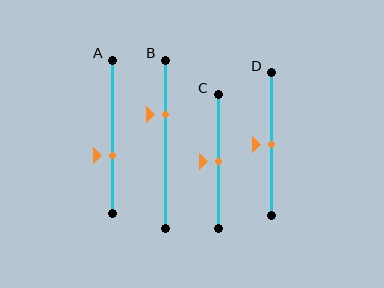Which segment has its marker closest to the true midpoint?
Segment C has its marker closest to the true midpoint.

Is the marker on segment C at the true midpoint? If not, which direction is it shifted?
Yes, the marker on segment C is at the true midpoint.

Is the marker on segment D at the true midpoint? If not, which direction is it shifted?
Yes, the marker on segment D is at the true midpoint.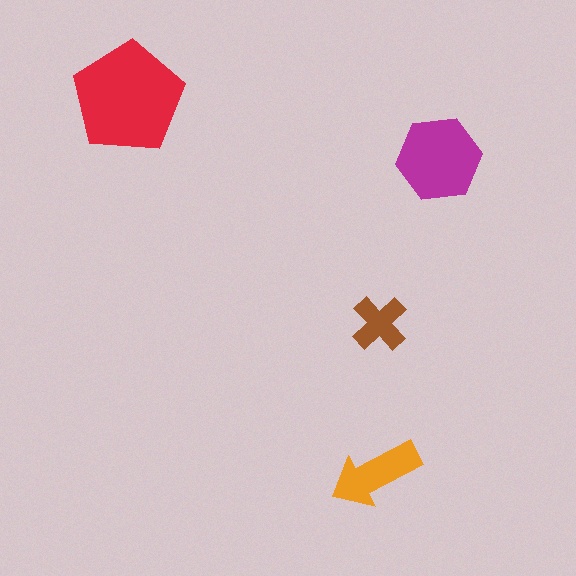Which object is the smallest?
The brown cross.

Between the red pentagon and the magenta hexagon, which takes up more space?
The red pentagon.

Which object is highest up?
The red pentagon is topmost.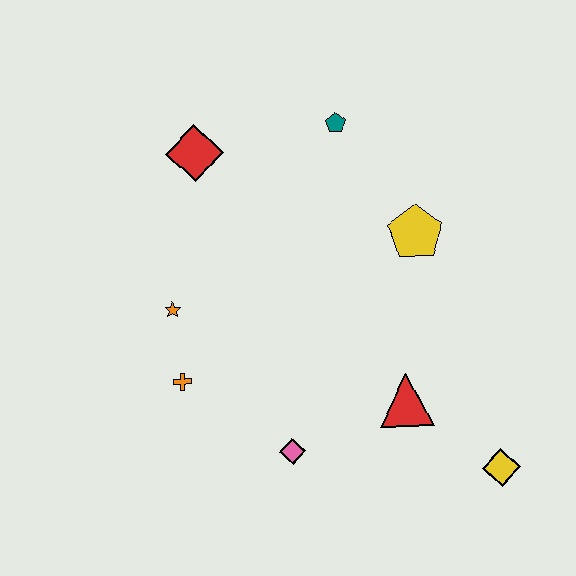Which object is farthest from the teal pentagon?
The yellow diamond is farthest from the teal pentagon.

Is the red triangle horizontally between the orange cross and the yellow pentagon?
Yes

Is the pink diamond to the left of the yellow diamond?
Yes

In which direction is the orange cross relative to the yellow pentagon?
The orange cross is to the left of the yellow pentagon.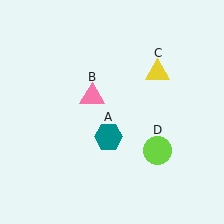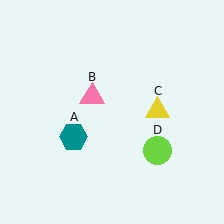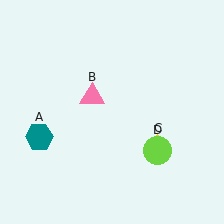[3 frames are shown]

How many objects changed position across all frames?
2 objects changed position: teal hexagon (object A), yellow triangle (object C).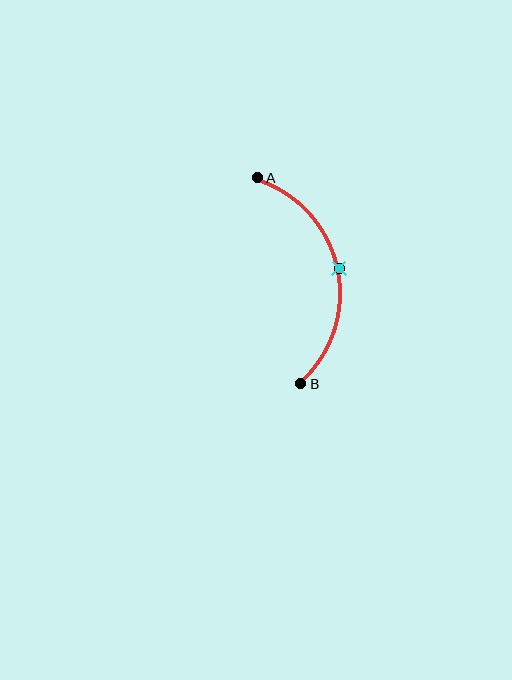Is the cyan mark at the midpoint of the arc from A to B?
Yes. The cyan mark lies on the arc at equal arc-length from both A and B — it is the arc midpoint.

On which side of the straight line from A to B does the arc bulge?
The arc bulges to the right of the straight line connecting A and B.